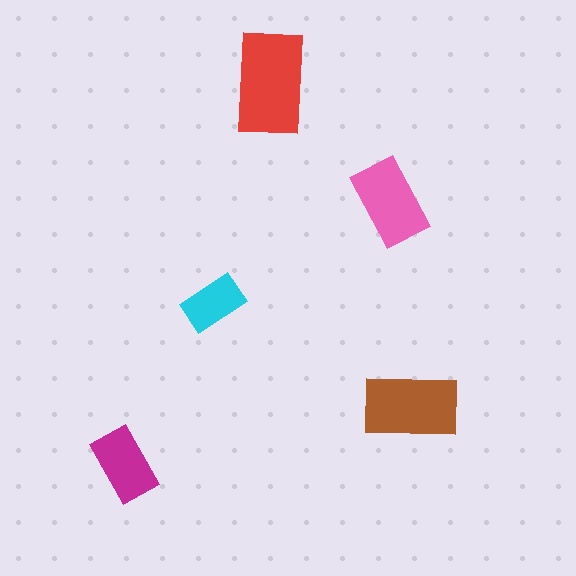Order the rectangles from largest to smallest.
the red one, the brown one, the pink one, the magenta one, the cyan one.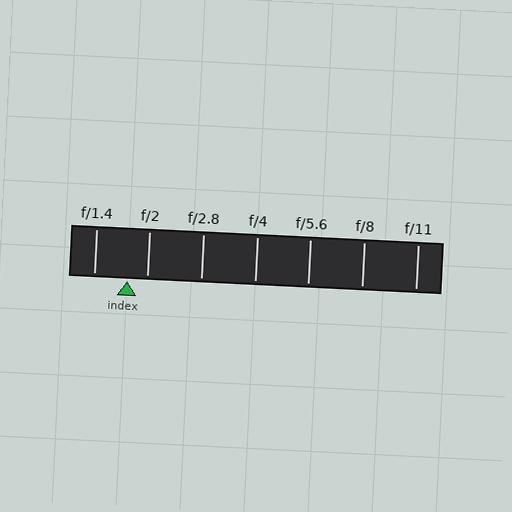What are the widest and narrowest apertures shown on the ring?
The widest aperture shown is f/1.4 and the narrowest is f/11.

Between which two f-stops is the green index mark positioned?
The index mark is between f/1.4 and f/2.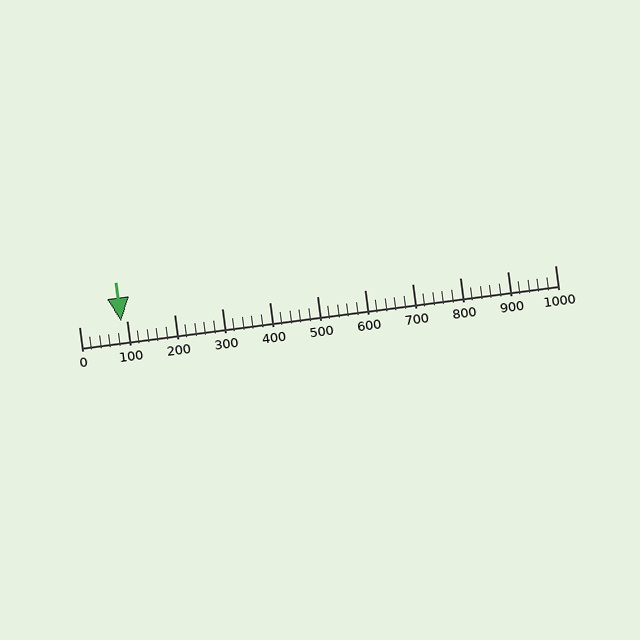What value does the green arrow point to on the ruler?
The green arrow points to approximately 89.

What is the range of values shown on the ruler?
The ruler shows values from 0 to 1000.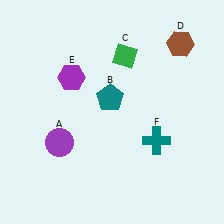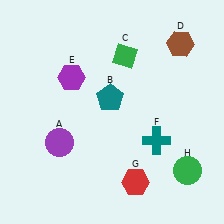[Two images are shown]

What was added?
A red hexagon (G), a green circle (H) were added in Image 2.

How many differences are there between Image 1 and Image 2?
There are 2 differences between the two images.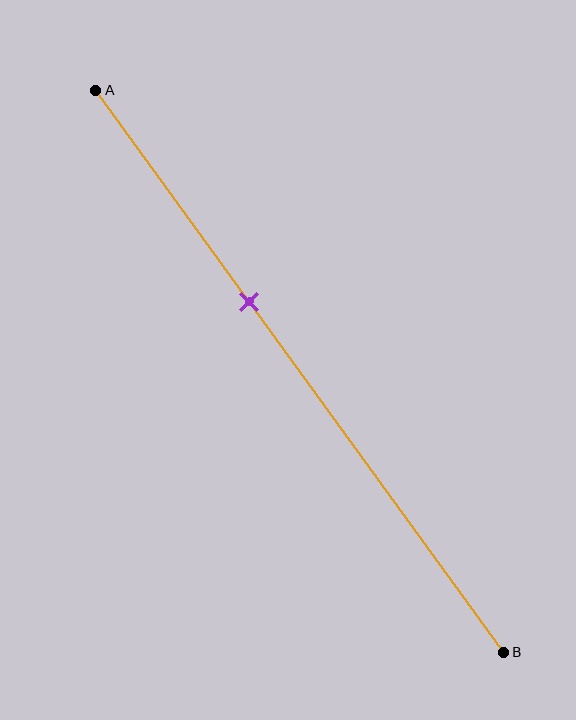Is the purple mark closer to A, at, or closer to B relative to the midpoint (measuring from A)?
The purple mark is closer to point A than the midpoint of segment AB.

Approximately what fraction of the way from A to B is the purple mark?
The purple mark is approximately 40% of the way from A to B.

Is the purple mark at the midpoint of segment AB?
No, the mark is at about 40% from A, not at the 50% midpoint.